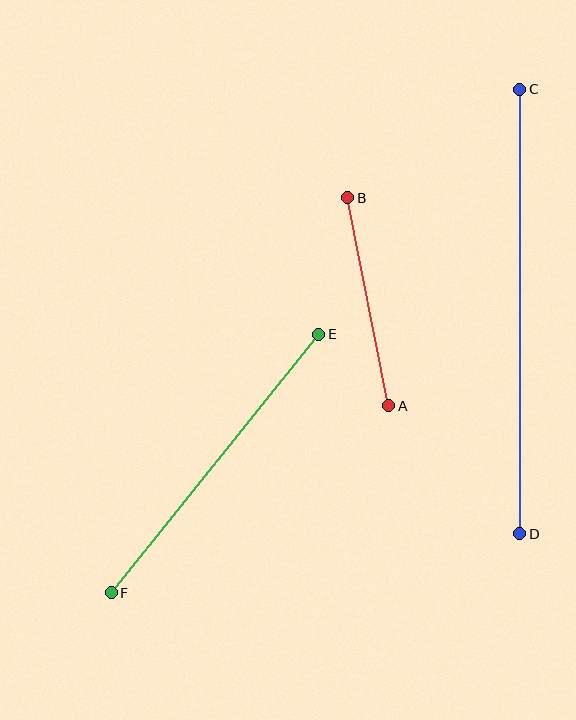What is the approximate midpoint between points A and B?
The midpoint is at approximately (368, 302) pixels.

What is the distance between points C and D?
The distance is approximately 445 pixels.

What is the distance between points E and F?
The distance is approximately 332 pixels.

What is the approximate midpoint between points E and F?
The midpoint is at approximately (215, 463) pixels.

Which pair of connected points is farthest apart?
Points C and D are farthest apart.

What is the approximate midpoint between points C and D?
The midpoint is at approximately (520, 312) pixels.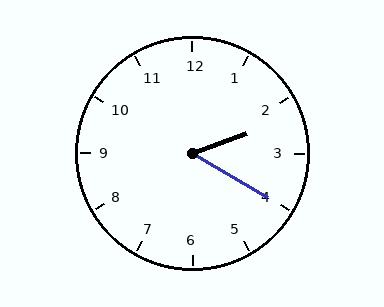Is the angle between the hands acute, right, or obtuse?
It is acute.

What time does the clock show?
2:20.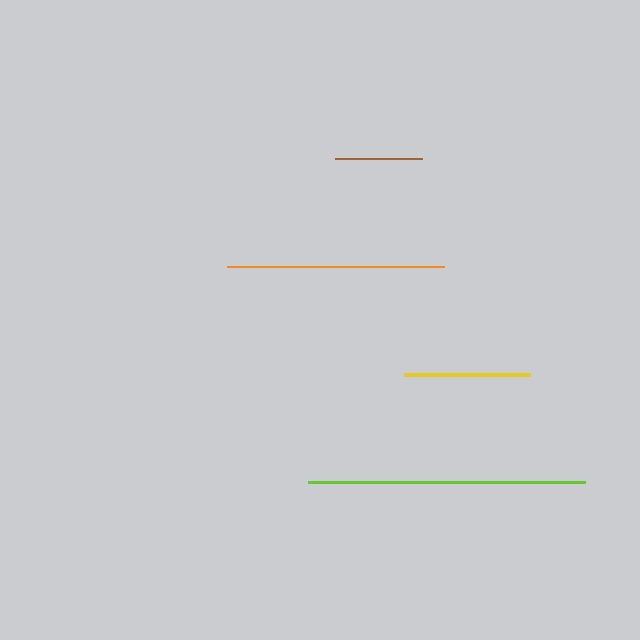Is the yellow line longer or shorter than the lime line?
The lime line is longer than the yellow line.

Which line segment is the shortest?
The brown line is the shortest at approximately 87 pixels.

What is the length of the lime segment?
The lime segment is approximately 277 pixels long.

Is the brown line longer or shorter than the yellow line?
The yellow line is longer than the brown line.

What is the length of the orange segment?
The orange segment is approximately 217 pixels long.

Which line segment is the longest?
The lime line is the longest at approximately 277 pixels.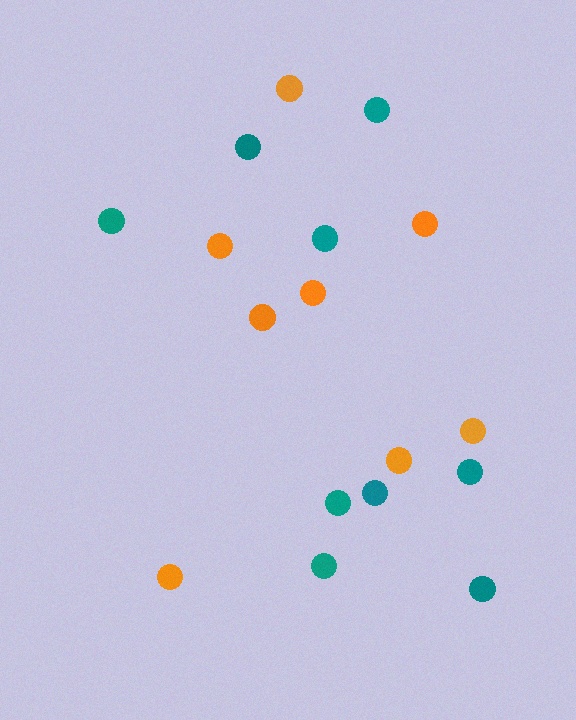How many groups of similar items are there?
There are 2 groups: one group of orange circles (8) and one group of teal circles (9).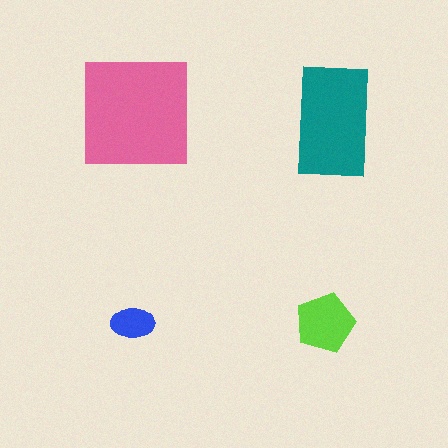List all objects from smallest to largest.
The blue ellipse, the lime pentagon, the teal rectangle, the pink square.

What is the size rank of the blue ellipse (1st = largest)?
4th.